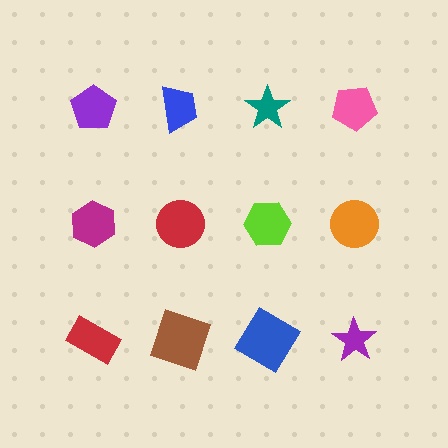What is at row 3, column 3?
A blue diamond.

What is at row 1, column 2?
A blue trapezoid.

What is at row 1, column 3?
A teal star.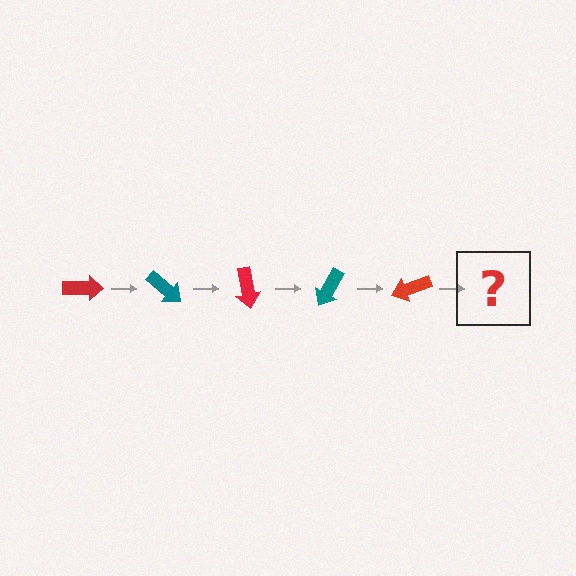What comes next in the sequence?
The next element should be a teal arrow, rotated 200 degrees from the start.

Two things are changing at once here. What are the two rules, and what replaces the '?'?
The two rules are that it rotates 40 degrees each step and the color cycles through red and teal. The '?' should be a teal arrow, rotated 200 degrees from the start.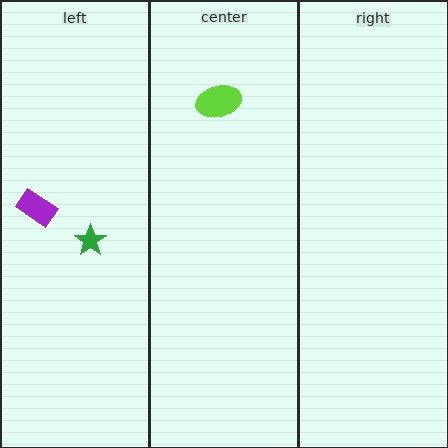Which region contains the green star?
The left region.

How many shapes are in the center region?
1.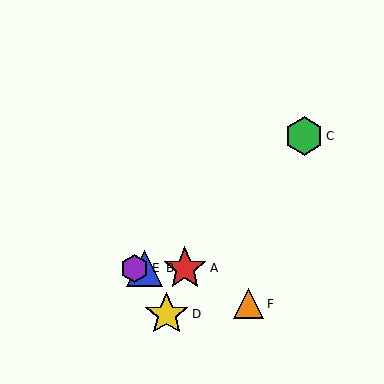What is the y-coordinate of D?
Object D is at y≈314.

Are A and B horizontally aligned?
Yes, both are at y≈268.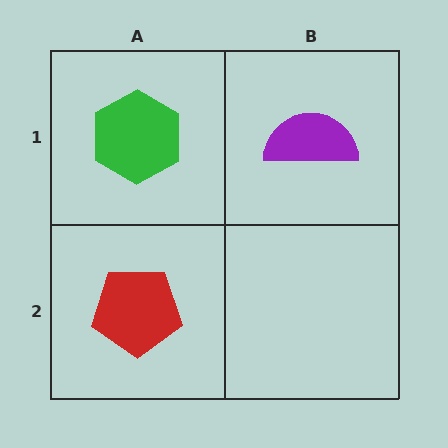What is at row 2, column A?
A red pentagon.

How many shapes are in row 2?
1 shape.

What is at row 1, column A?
A green hexagon.